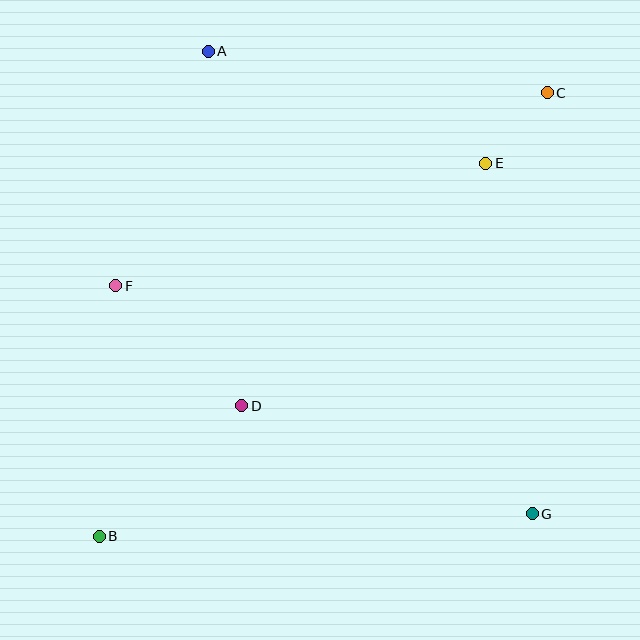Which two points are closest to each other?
Points C and E are closest to each other.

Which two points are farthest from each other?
Points B and C are farthest from each other.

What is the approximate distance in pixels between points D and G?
The distance between D and G is approximately 310 pixels.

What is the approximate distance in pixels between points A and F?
The distance between A and F is approximately 252 pixels.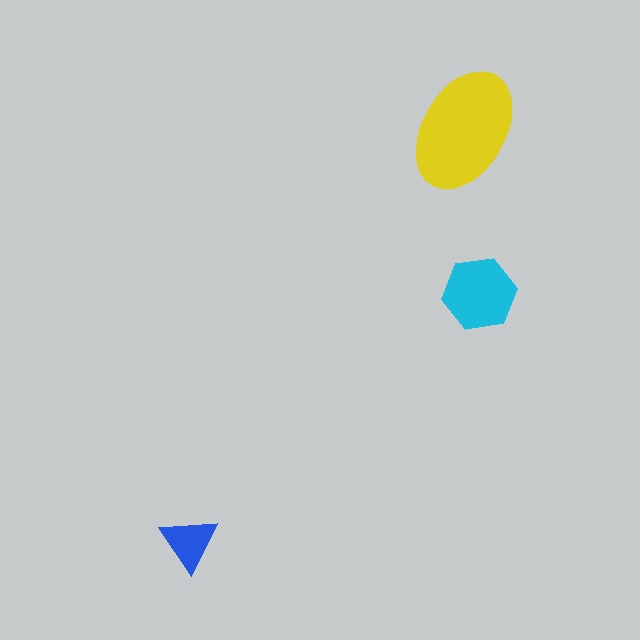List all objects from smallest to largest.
The blue triangle, the cyan hexagon, the yellow ellipse.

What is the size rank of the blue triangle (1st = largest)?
3rd.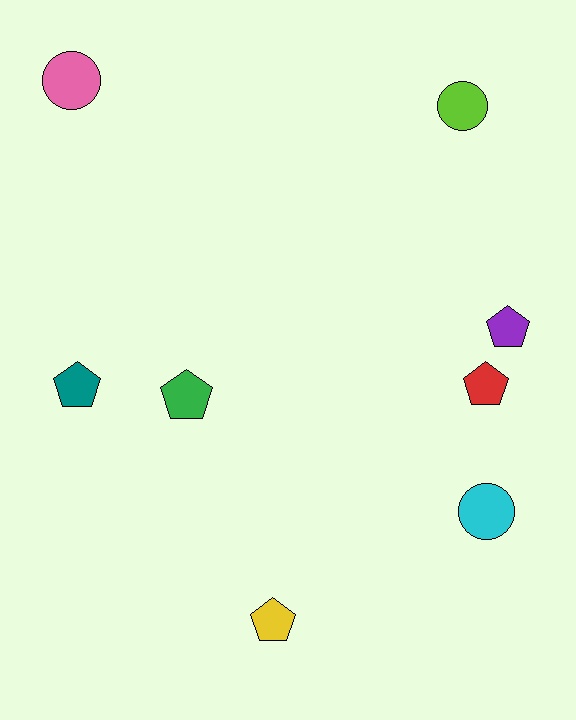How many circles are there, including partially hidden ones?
There are 3 circles.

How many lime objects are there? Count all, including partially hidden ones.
There is 1 lime object.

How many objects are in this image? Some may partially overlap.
There are 8 objects.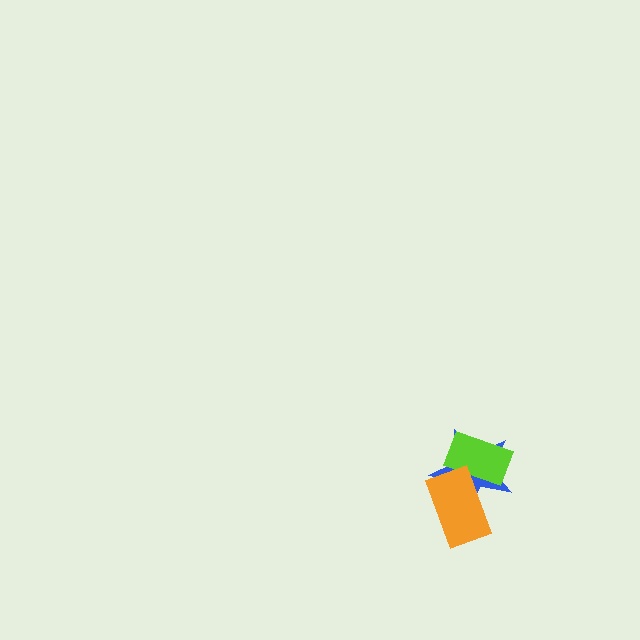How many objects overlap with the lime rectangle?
2 objects overlap with the lime rectangle.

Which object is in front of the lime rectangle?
The orange rectangle is in front of the lime rectangle.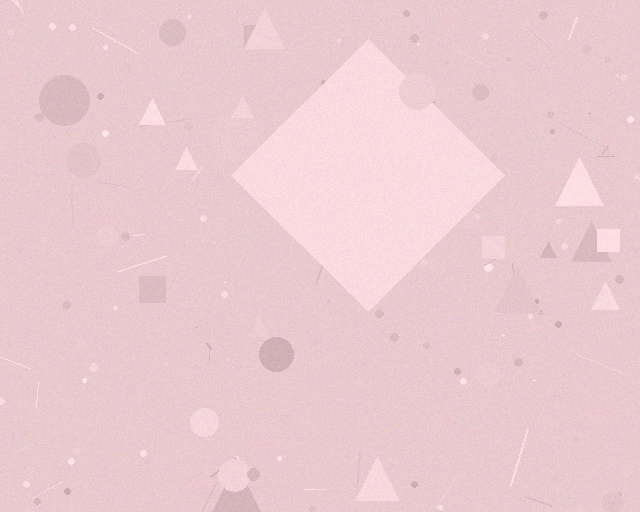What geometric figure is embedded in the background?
A diamond is embedded in the background.